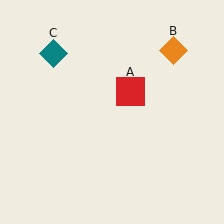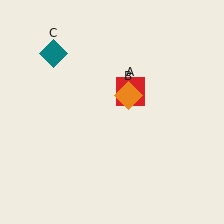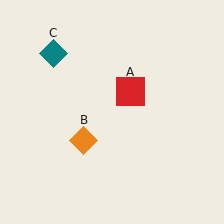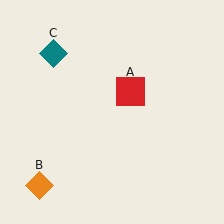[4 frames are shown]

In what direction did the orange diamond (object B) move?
The orange diamond (object B) moved down and to the left.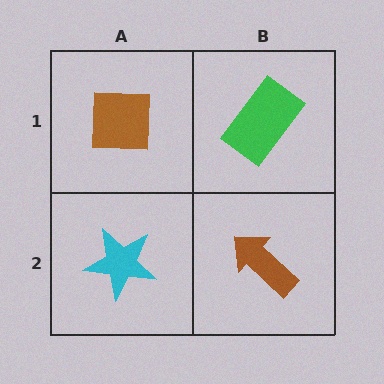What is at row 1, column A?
A brown square.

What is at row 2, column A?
A cyan star.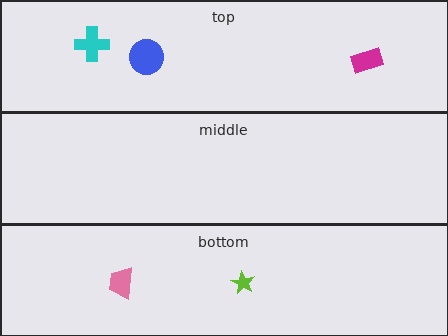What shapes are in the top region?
The blue circle, the cyan cross, the magenta rectangle.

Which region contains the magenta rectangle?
The top region.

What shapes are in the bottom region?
The pink trapezoid, the lime star.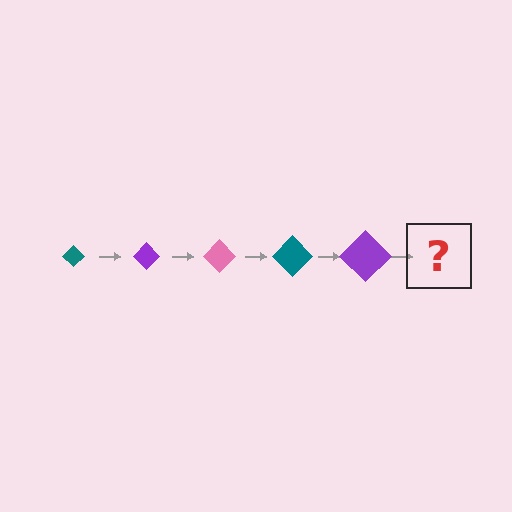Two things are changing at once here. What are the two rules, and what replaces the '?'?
The two rules are that the diamond grows larger each step and the color cycles through teal, purple, and pink. The '?' should be a pink diamond, larger than the previous one.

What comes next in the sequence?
The next element should be a pink diamond, larger than the previous one.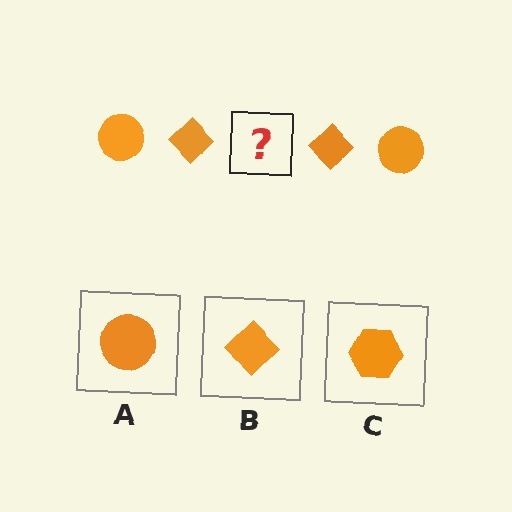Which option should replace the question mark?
Option A.